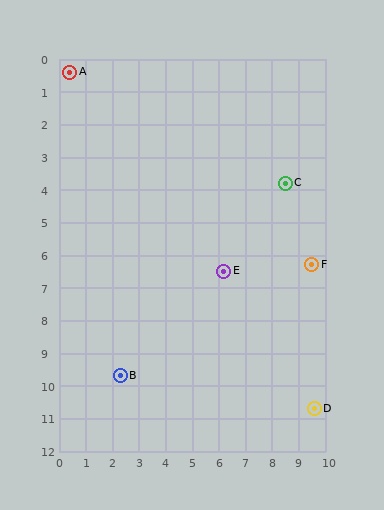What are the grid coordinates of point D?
Point D is at approximately (9.6, 10.7).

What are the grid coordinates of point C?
Point C is at approximately (8.5, 3.8).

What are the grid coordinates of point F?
Point F is at approximately (9.5, 6.3).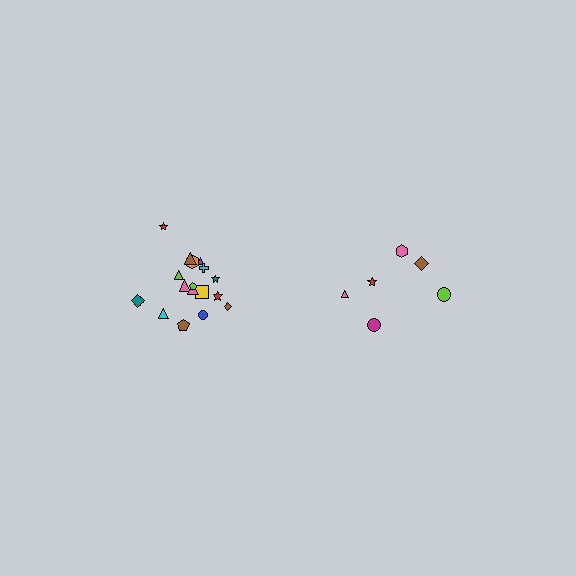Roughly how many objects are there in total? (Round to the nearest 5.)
Roughly 25 objects in total.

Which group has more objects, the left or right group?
The left group.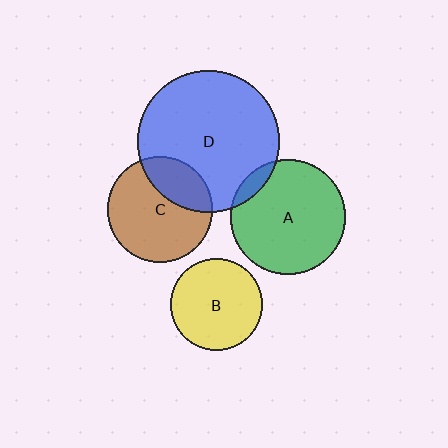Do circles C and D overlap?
Yes.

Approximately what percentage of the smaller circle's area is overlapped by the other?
Approximately 30%.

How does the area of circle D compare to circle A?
Approximately 1.5 times.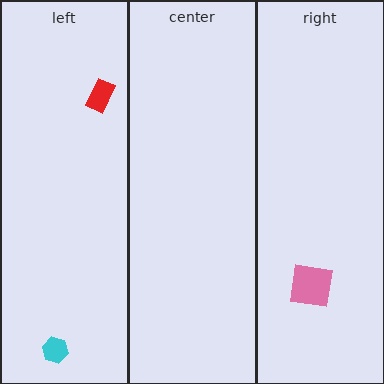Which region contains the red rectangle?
The left region.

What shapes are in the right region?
The pink square.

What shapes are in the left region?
The cyan hexagon, the red rectangle.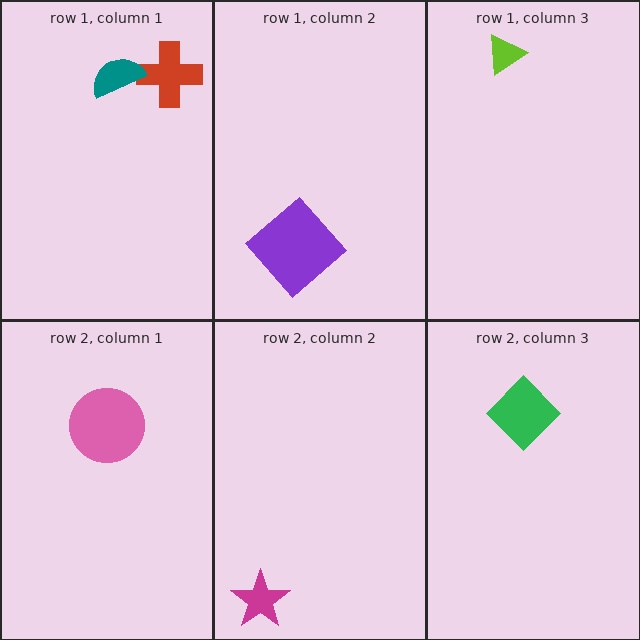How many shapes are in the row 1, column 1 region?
2.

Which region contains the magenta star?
The row 2, column 2 region.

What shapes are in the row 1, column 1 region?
The red cross, the teal semicircle.